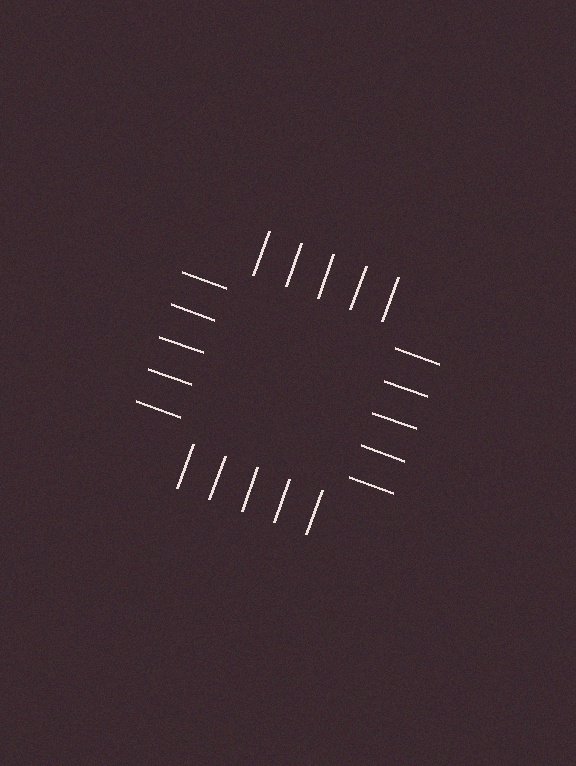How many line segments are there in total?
20 — 5 along each of the 4 edges.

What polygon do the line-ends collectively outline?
An illusory square — the line segments terminate on its edges but no continuous stroke is drawn.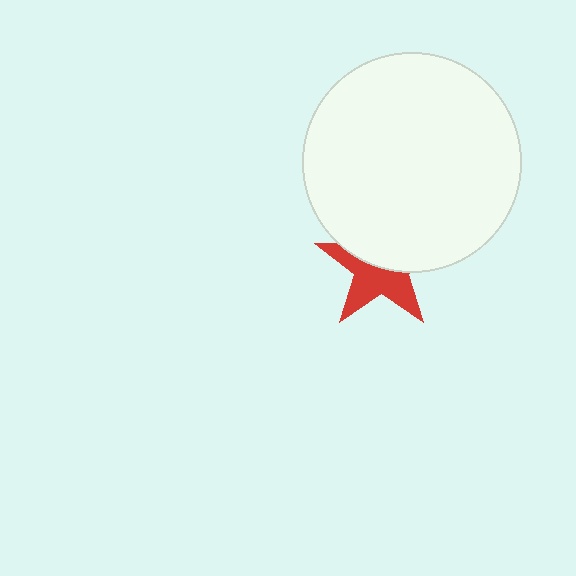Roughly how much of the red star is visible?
About half of it is visible (roughly 51%).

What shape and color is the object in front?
The object in front is a white circle.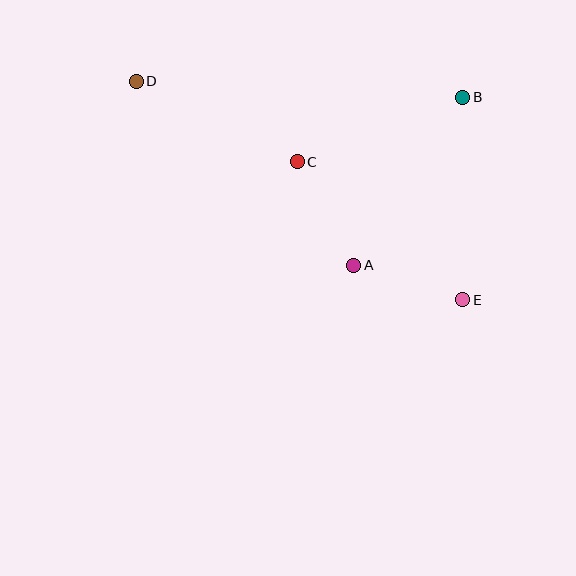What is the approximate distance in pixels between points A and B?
The distance between A and B is approximately 200 pixels.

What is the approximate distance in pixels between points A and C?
The distance between A and C is approximately 118 pixels.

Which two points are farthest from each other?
Points D and E are farthest from each other.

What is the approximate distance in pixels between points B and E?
The distance between B and E is approximately 202 pixels.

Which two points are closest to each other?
Points A and E are closest to each other.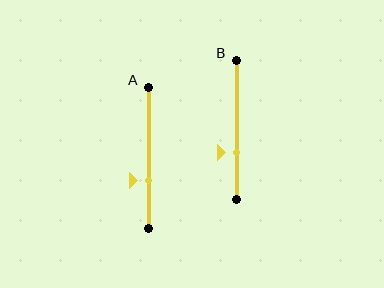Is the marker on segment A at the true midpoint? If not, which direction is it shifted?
No, the marker on segment A is shifted downward by about 16% of the segment length.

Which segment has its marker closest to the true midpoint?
Segment A has its marker closest to the true midpoint.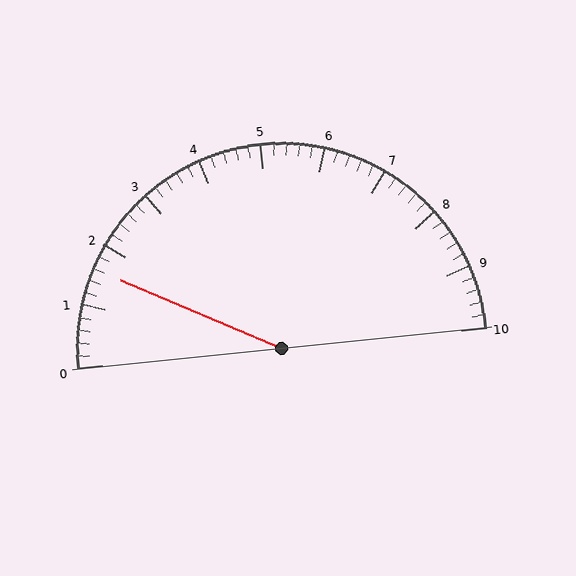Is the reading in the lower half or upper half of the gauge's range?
The reading is in the lower half of the range (0 to 10).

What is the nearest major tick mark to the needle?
The nearest major tick mark is 2.